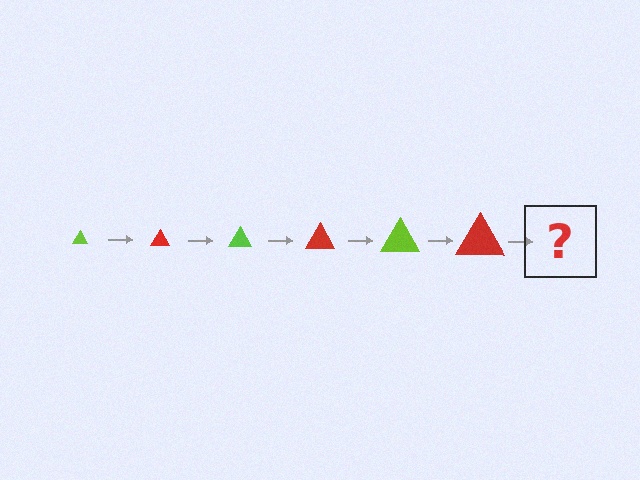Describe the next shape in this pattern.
It should be a lime triangle, larger than the previous one.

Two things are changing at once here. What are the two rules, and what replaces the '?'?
The two rules are that the triangle grows larger each step and the color cycles through lime and red. The '?' should be a lime triangle, larger than the previous one.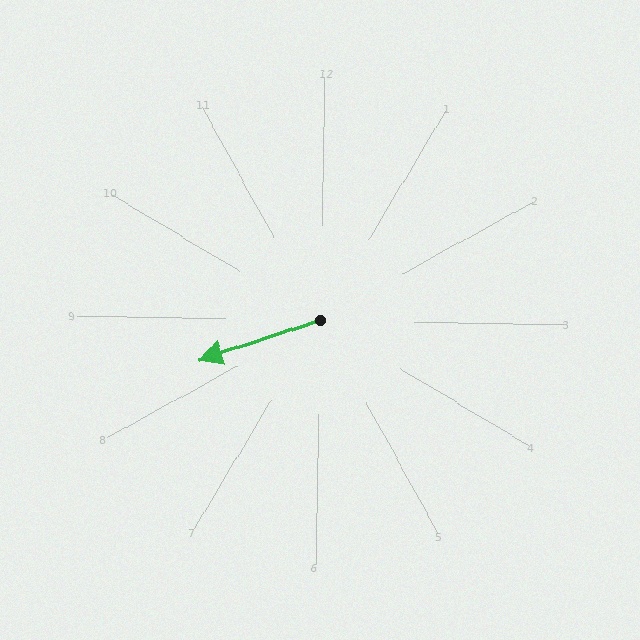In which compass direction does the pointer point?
West.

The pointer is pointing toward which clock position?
Roughly 8 o'clock.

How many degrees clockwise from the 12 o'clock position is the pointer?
Approximately 251 degrees.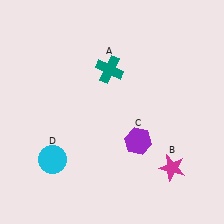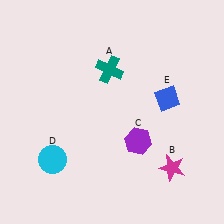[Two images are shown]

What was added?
A blue diamond (E) was added in Image 2.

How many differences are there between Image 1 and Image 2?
There is 1 difference between the two images.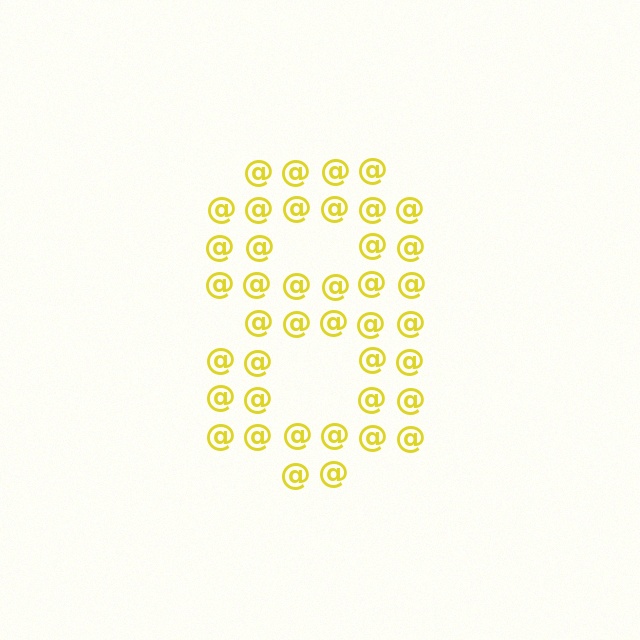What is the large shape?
The large shape is the digit 8.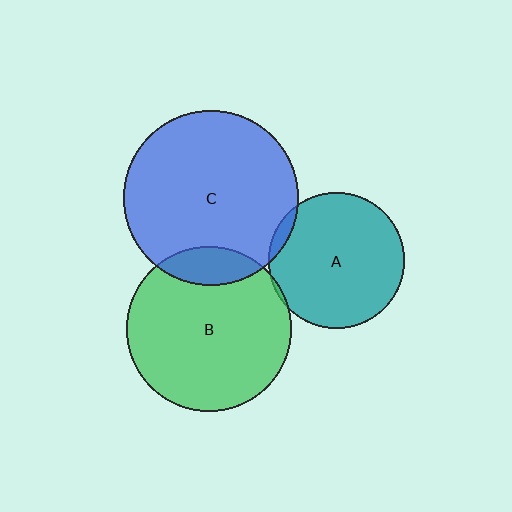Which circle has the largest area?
Circle C (blue).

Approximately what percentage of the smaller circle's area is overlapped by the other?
Approximately 5%.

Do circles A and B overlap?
Yes.